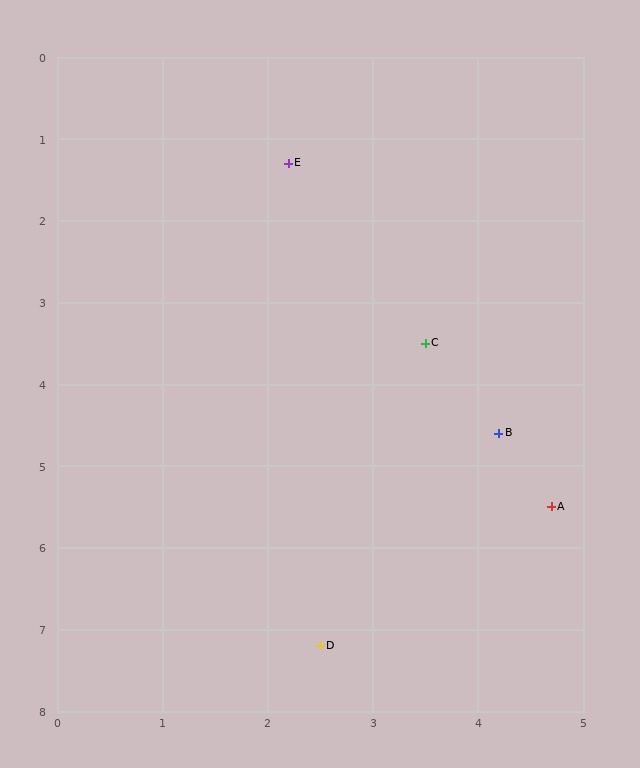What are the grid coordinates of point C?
Point C is at approximately (3.5, 3.5).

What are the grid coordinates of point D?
Point D is at approximately (2.5, 7.2).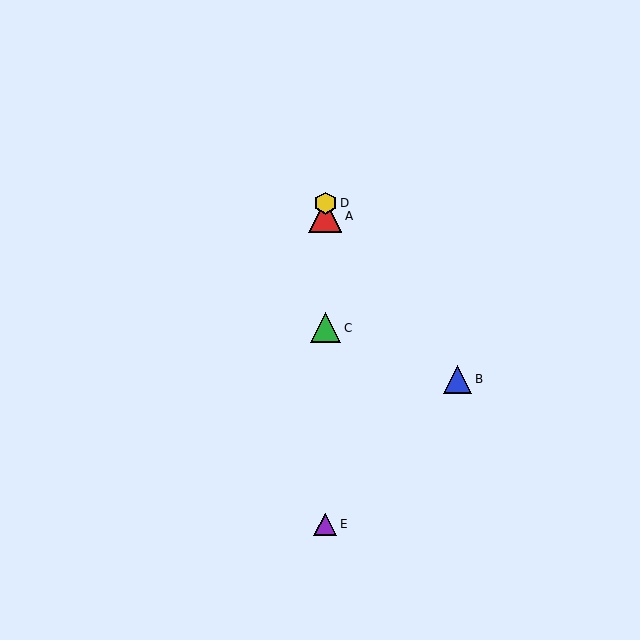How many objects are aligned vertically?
4 objects (A, C, D, E) are aligned vertically.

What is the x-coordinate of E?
Object E is at x≈325.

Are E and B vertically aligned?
No, E is at x≈325 and B is at x≈458.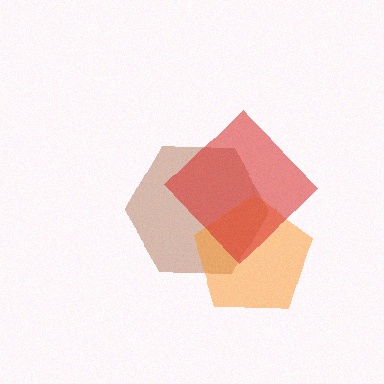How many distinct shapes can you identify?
There are 3 distinct shapes: a brown hexagon, an orange pentagon, a red diamond.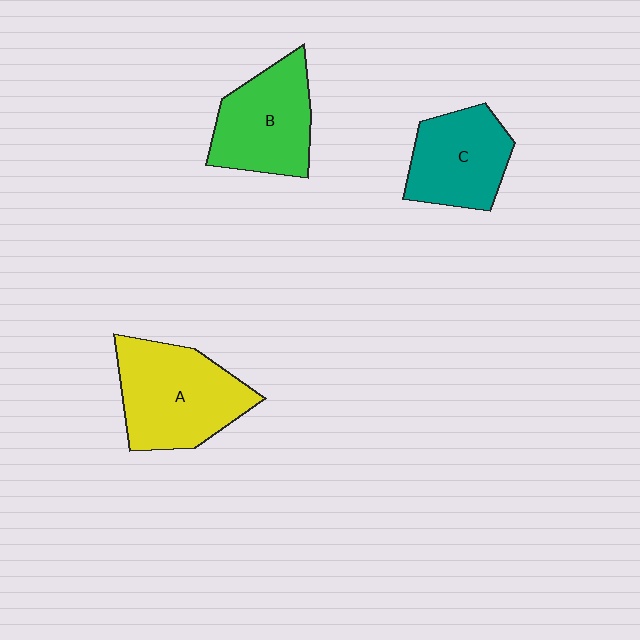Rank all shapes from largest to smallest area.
From largest to smallest: A (yellow), B (green), C (teal).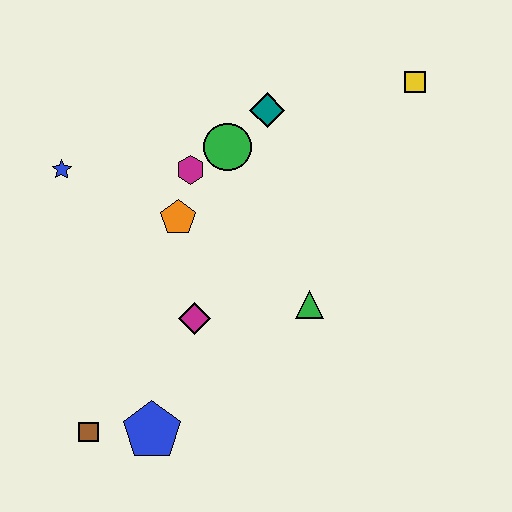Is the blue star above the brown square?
Yes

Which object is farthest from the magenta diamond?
The yellow square is farthest from the magenta diamond.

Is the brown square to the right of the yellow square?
No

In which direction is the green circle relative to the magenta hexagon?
The green circle is to the right of the magenta hexagon.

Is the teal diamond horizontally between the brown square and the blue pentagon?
No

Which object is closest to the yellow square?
The teal diamond is closest to the yellow square.